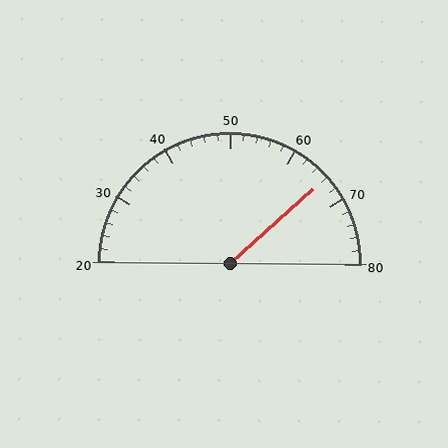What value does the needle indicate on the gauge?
The needle indicates approximately 66.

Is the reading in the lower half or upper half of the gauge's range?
The reading is in the upper half of the range (20 to 80).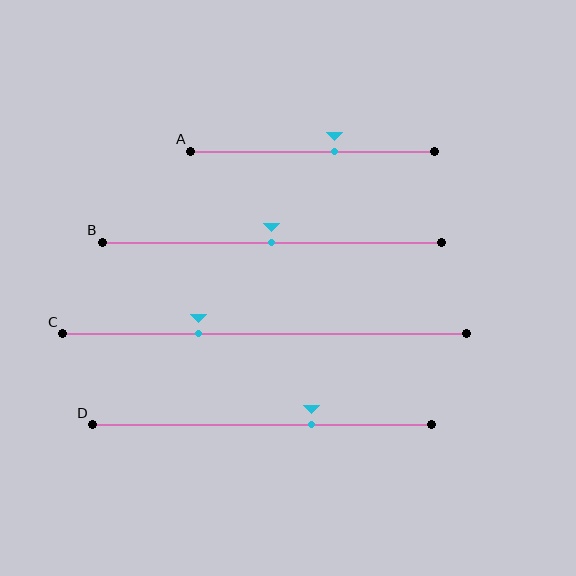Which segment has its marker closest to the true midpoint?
Segment B has its marker closest to the true midpoint.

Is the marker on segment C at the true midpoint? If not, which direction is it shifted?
No, the marker on segment C is shifted to the left by about 16% of the segment length.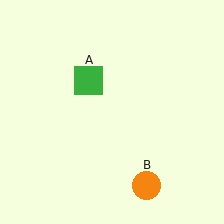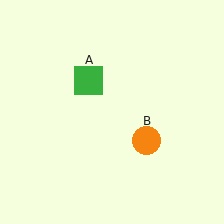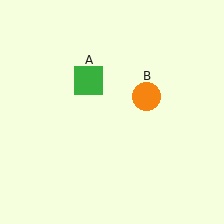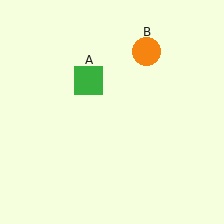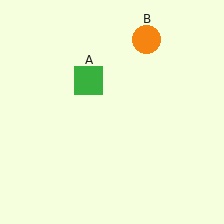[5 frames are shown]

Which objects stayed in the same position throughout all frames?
Green square (object A) remained stationary.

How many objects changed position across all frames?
1 object changed position: orange circle (object B).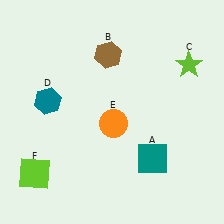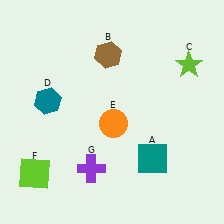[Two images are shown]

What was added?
A purple cross (G) was added in Image 2.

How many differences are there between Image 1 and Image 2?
There is 1 difference between the two images.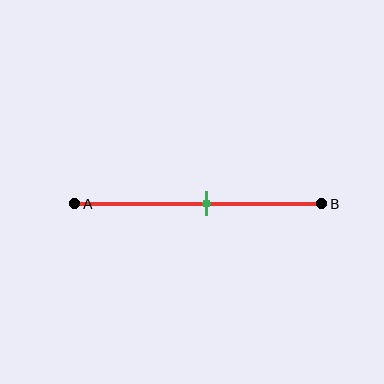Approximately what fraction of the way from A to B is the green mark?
The green mark is approximately 55% of the way from A to B.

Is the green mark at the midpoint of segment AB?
No, the mark is at about 55% from A, not at the 50% midpoint.